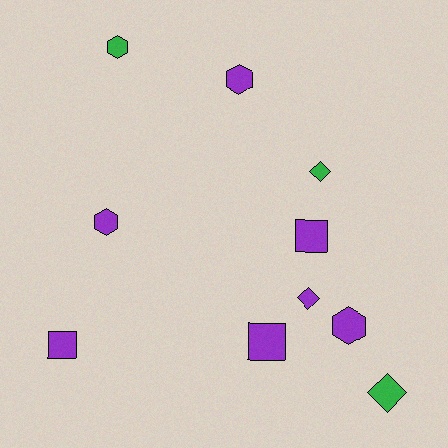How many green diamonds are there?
There are 2 green diamonds.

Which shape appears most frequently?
Hexagon, with 4 objects.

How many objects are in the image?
There are 10 objects.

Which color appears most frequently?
Purple, with 7 objects.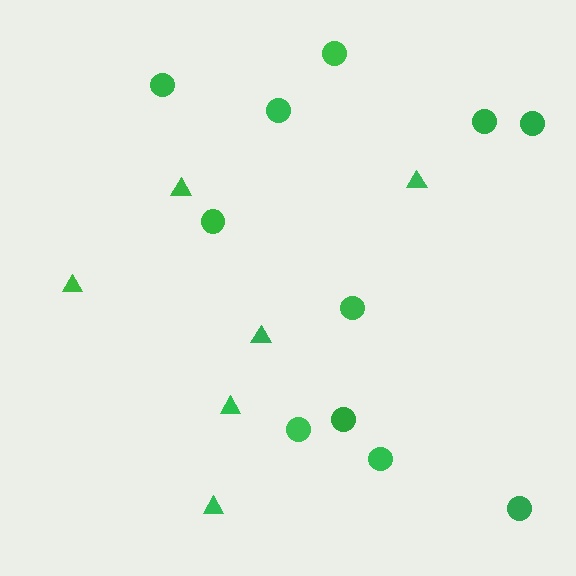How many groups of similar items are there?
There are 2 groups: one group of circles (11) and one group of triangles (6).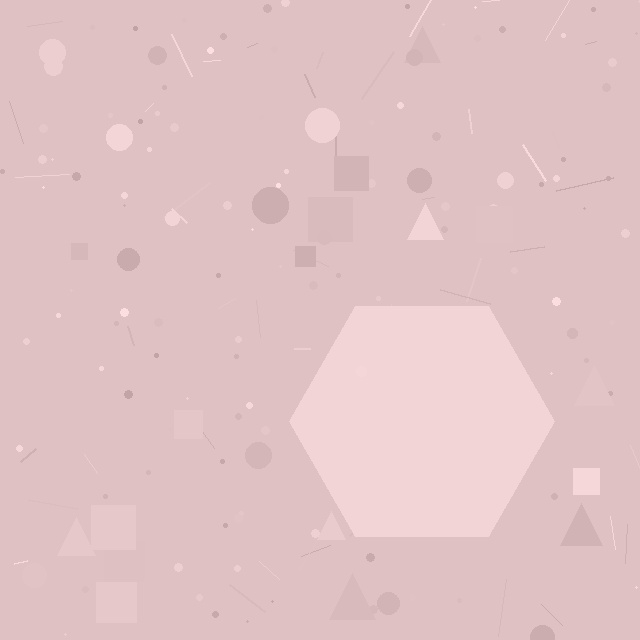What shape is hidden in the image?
A hexagon is hidden in the image.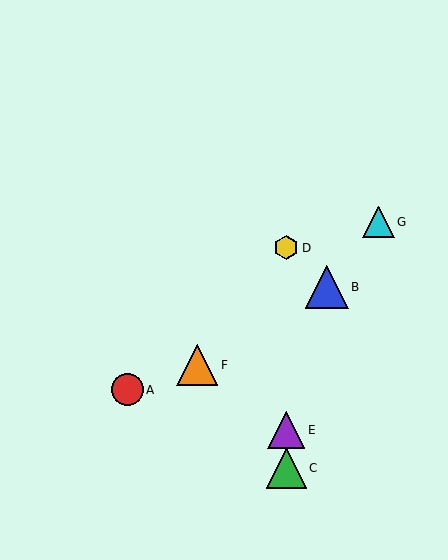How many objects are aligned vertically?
3 objects (C, D, E) are aligned vertically.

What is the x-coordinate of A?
Object A is at x≈128.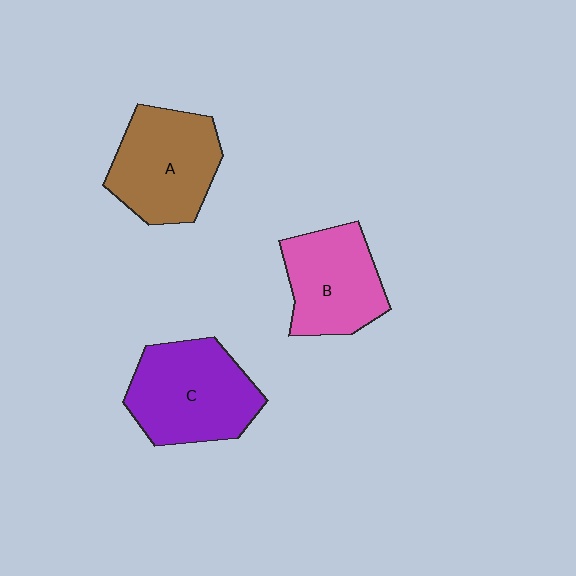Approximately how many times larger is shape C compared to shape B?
Approximately 1.2 times.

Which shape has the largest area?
Shape C (purple).